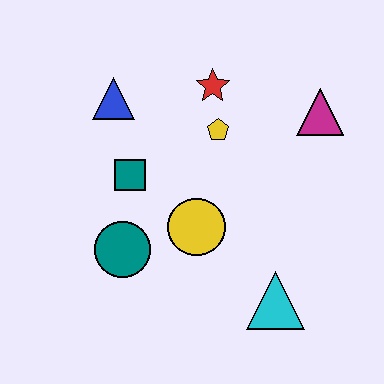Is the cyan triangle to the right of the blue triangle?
Yes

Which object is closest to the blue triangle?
The teal square is closest to the blue triangle.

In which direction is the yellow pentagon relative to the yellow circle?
The yellow pentagon is above the yellow circle.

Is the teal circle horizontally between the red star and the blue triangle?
Yes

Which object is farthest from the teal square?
The magenta triangle is farthest from the teal square.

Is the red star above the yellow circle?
Yes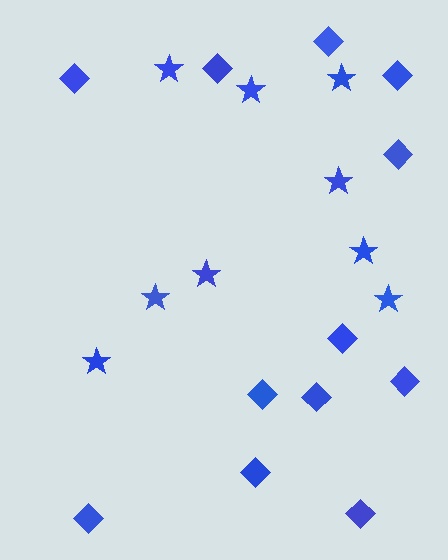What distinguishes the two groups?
There are 2 groups: one group of stars (9) and one group of diamonds (12).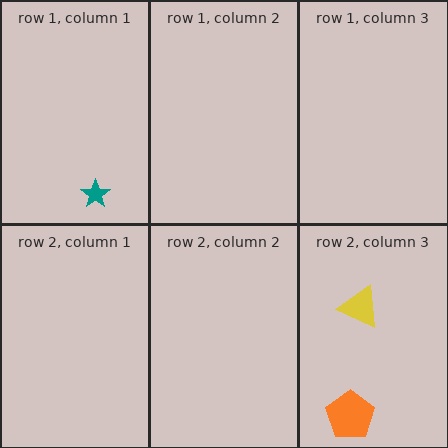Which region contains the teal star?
The row 1, column 1 region.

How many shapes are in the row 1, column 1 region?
1.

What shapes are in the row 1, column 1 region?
The teal star.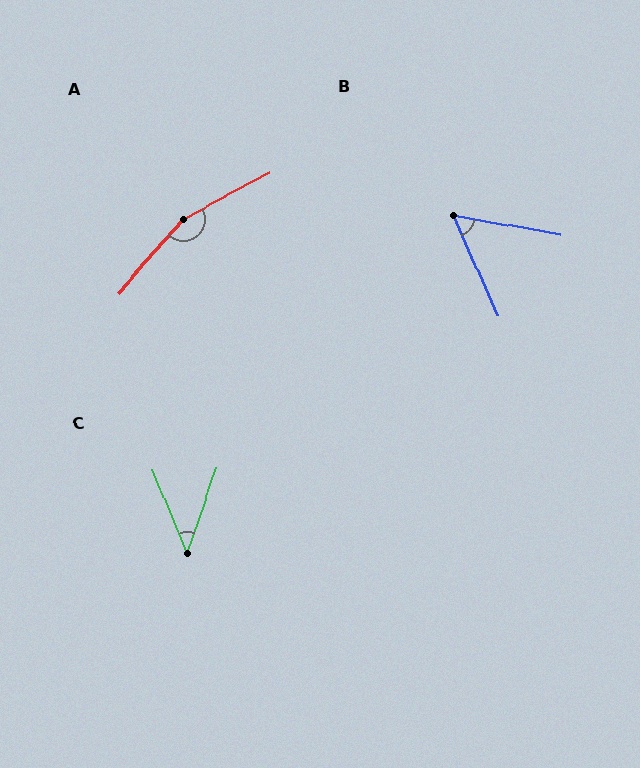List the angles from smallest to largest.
C (42°), B (56°), A (159°).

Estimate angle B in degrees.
Approximately 56 degrees.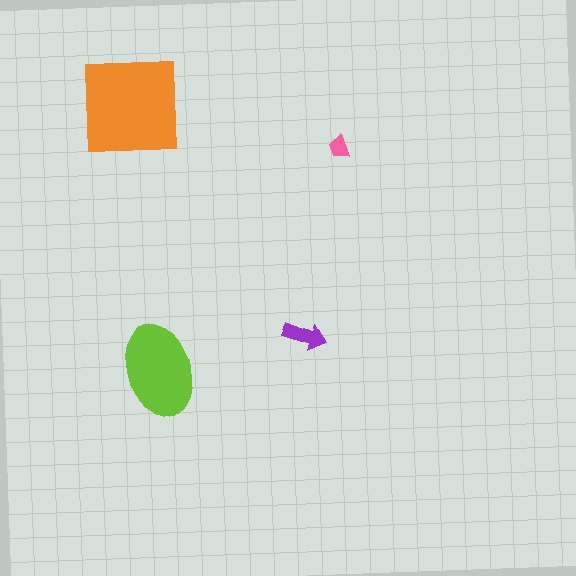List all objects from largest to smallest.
The orange square, the lime ellipse, the purple arrow, the pink trapezoid.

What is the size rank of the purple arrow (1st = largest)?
3rd.